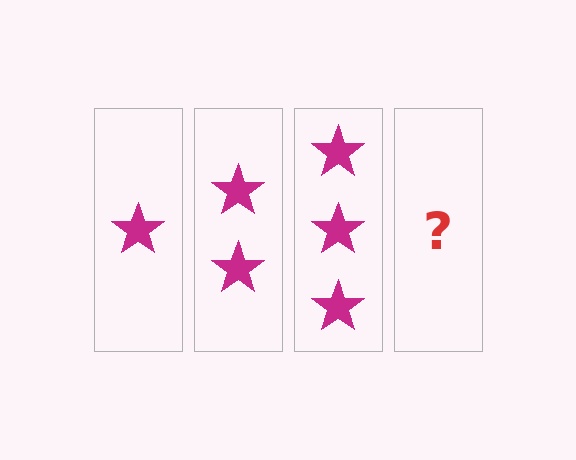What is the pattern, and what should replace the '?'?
The pattern is that each step adds one more star. The '?' should be 4 stars.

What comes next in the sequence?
The next element should be 4 stars.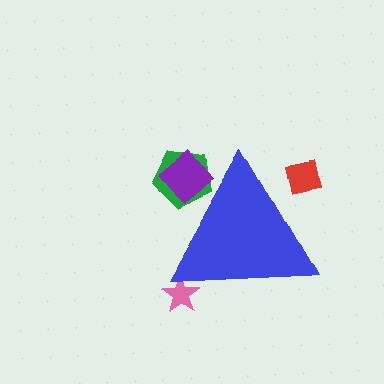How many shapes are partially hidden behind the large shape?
4 shapes are partially hidden.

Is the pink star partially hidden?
Yes, the pink star is partially hidden behind the blue triangle.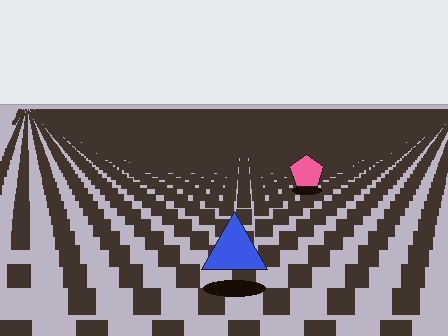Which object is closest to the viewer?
The blue triangle is closest. The texture marks near it are larger and more spread out.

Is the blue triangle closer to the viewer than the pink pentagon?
Yes. The blue triangle is closer — you can tell from the texture gradient: the ground texture is coarser near it.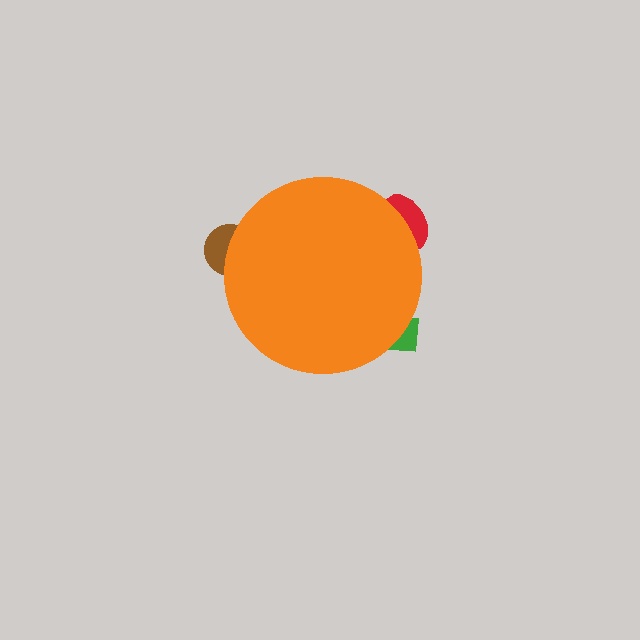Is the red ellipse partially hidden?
Yes, the red ellipse is partially hidden behind the orange circle.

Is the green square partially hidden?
Yes, the green square is partially hidden behind the orange circle.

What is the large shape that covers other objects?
An orange circle.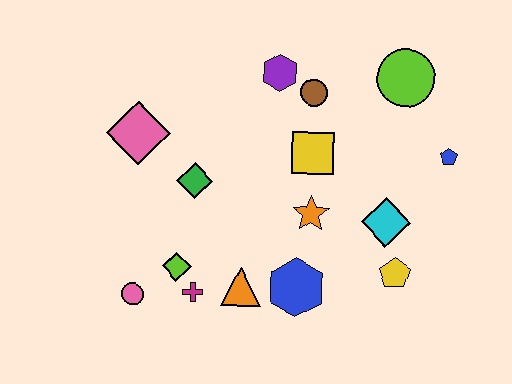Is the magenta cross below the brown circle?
Yes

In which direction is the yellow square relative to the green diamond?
The yellow square is to the right of the green diamond.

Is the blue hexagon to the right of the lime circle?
No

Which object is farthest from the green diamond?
The blue pentagon is farthest from the green diamond.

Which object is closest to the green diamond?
The pink diamond is closest to the green diamond.